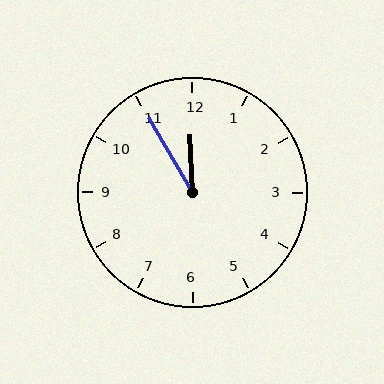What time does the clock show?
11:55.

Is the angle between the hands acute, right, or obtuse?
It is acute.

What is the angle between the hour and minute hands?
Approximately 28 degrees.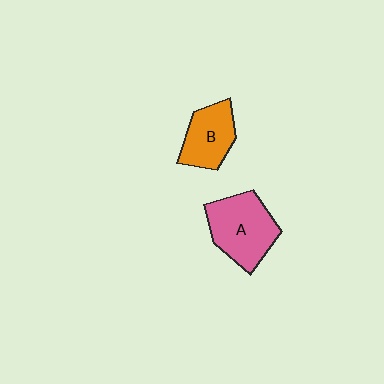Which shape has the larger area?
Shape A (pink).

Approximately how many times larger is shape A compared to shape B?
Approximately 1.4 times.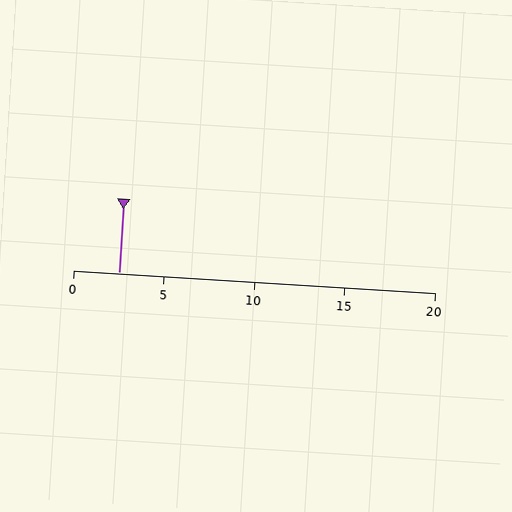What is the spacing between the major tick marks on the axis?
The major ticks are spaced 5 apart.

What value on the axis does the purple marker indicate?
The marker indicates approximately 2.5.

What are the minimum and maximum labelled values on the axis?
The axis runs from 0 to 20.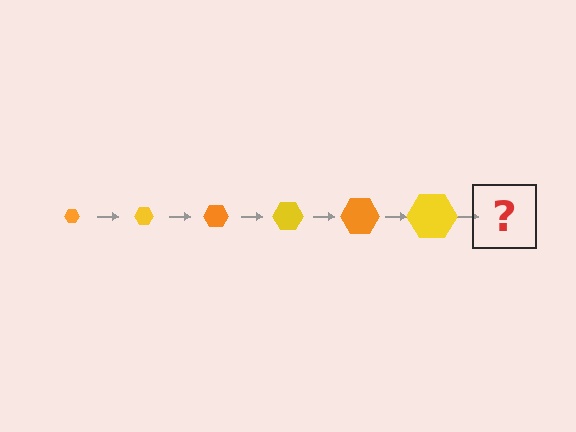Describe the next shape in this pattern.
It should be an orange hexagon, larger than the previous one.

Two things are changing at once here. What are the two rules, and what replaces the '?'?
The two rules are that the hexagon grows larger each step and the color cycles through orange and yellow. The '?' should be an orange hexagon, larger than the previous one.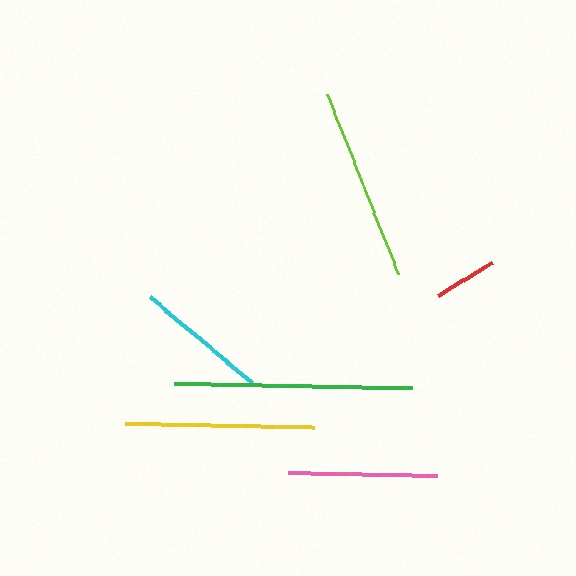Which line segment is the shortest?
The red line is the shortest at approximately 63 pixels.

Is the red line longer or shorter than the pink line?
The pink line is longer than the red line.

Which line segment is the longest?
The green line is the longest at approximately 238 pixels.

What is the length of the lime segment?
The lime segment is approximately 194 pixels long.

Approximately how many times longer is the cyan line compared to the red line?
The cyan line is approximately 2.1 times the length of the red line.